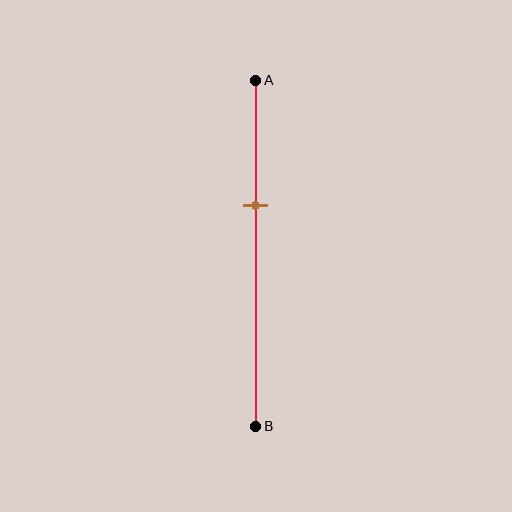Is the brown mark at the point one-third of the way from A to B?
Yes, the mark is approximately at the one-third point.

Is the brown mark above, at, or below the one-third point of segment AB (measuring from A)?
The brown mark is approximately at the one-third point of segment AB.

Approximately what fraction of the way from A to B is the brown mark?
The brown mark is approximately 35% of the way from A to B.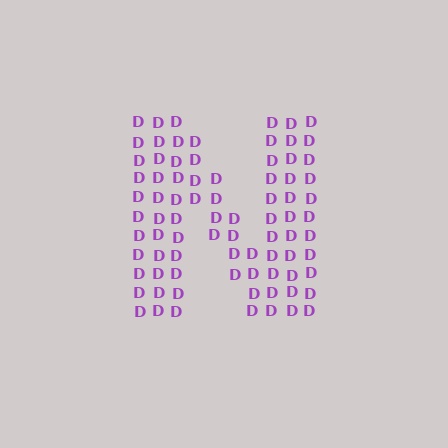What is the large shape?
The large shape is the letter N.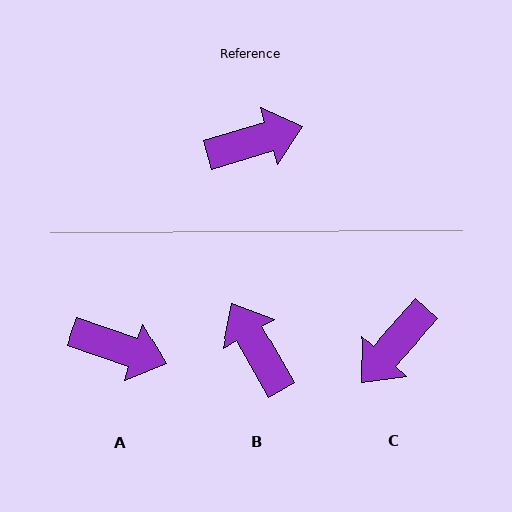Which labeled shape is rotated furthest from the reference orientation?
C, about 148 degrees away.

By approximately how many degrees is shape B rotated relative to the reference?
Approximately 102 degrees counter-clockwise.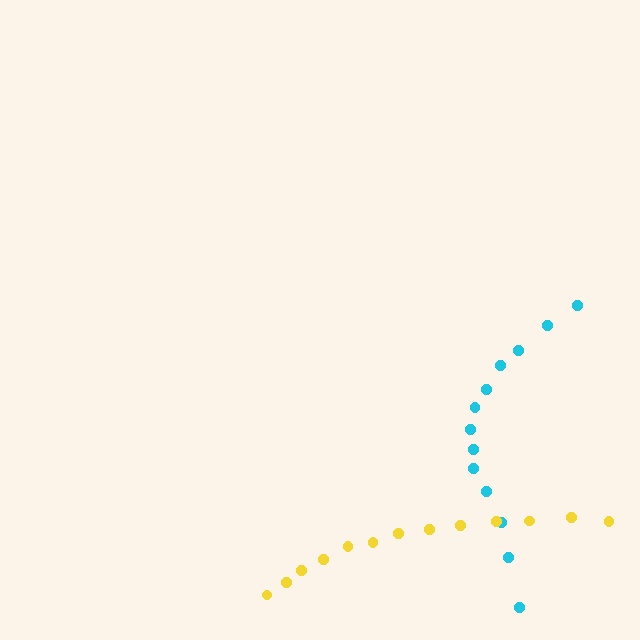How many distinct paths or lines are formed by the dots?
There are 2 distinct paths.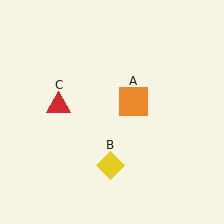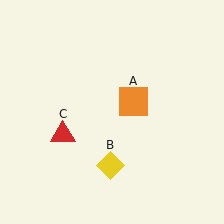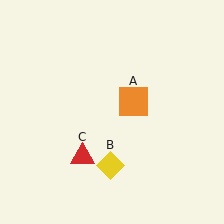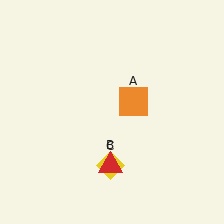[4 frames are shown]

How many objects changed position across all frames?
1 object changed position: red triangle (object C).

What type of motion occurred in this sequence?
The red triangle (object C) rotated counterclockwise around the center of the scene.